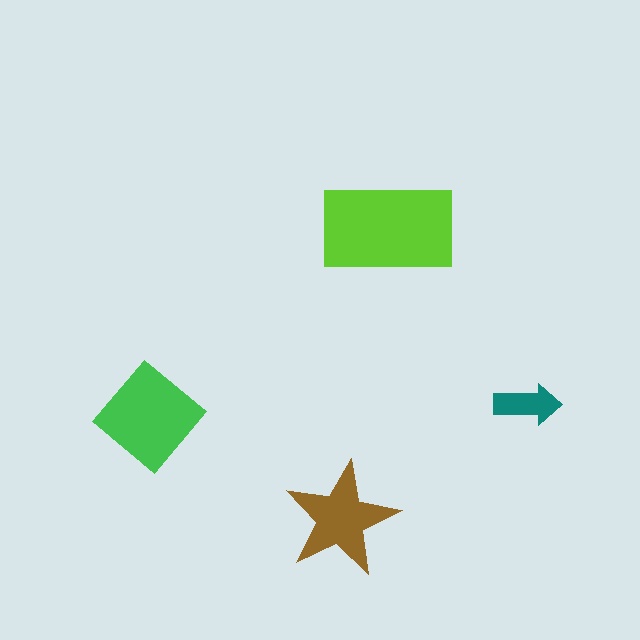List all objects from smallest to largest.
The teal arrow, the brown star, the green diamond, the lime rectangle.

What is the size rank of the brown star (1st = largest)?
3rd.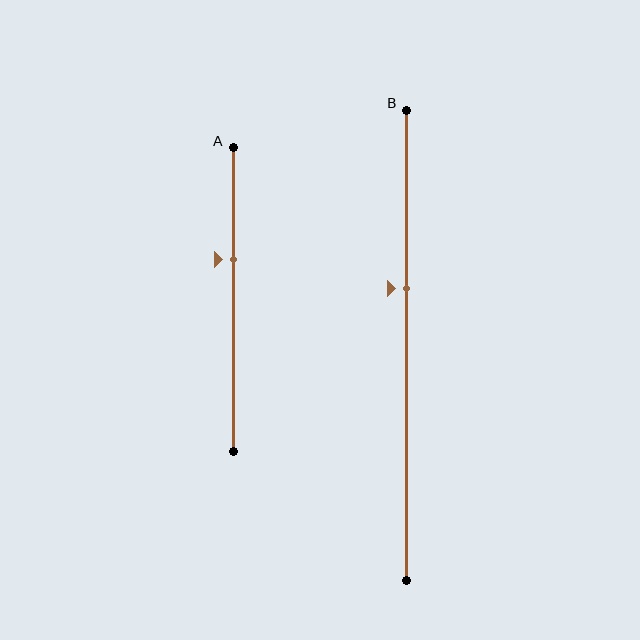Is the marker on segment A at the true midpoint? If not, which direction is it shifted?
No, the marker on segment A is shifted upward by about 13% of the segment length.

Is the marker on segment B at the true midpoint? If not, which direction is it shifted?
No, the marker on segment B is shifted upward by about 12% of the segment length.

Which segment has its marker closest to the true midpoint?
Segment B has its marker closest to the true midpoint.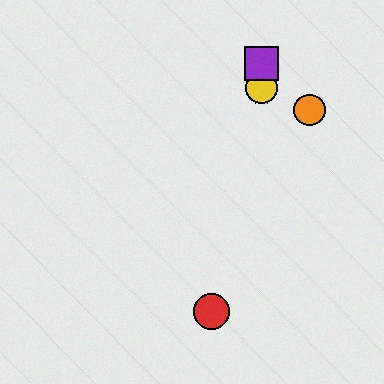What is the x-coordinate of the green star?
The green star is at x≈262.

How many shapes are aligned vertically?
4 shapes (the blue circle, the green star, the yellow circle, the purple square) are aligned vertically.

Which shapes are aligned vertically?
The blue circle, the green star, the yellow circle, the purple square are aligned vertically.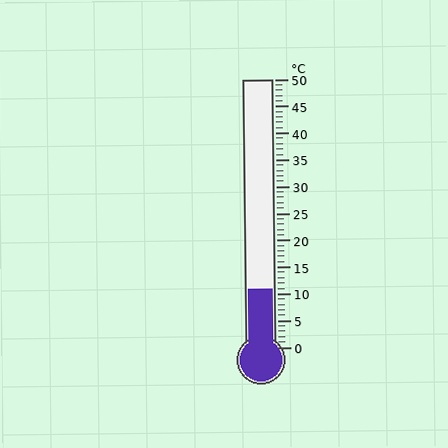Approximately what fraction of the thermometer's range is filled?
The thermometer is filled to approximately 20% of its range.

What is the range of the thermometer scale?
The thermometer scale ranges from 0°C to 50°C.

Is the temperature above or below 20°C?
The temperature is below 20°C.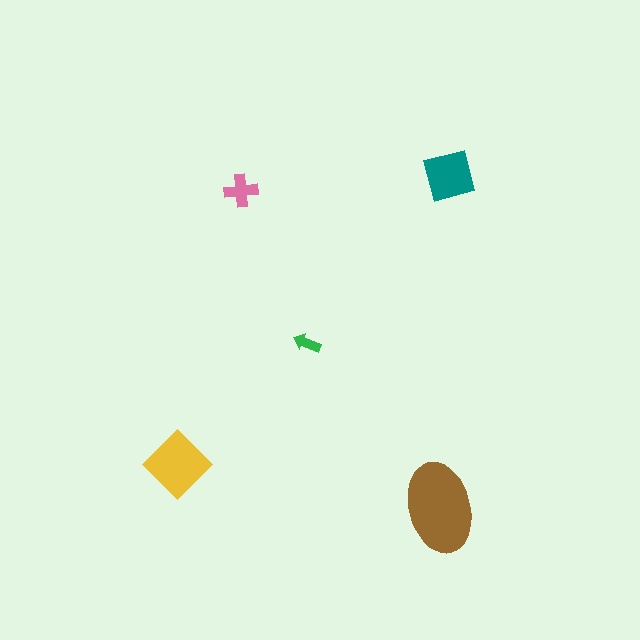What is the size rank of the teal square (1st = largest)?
3rd.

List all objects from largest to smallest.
The brown ellipse, the yellow diamond, the teal square, the pink cross, the green arrow.